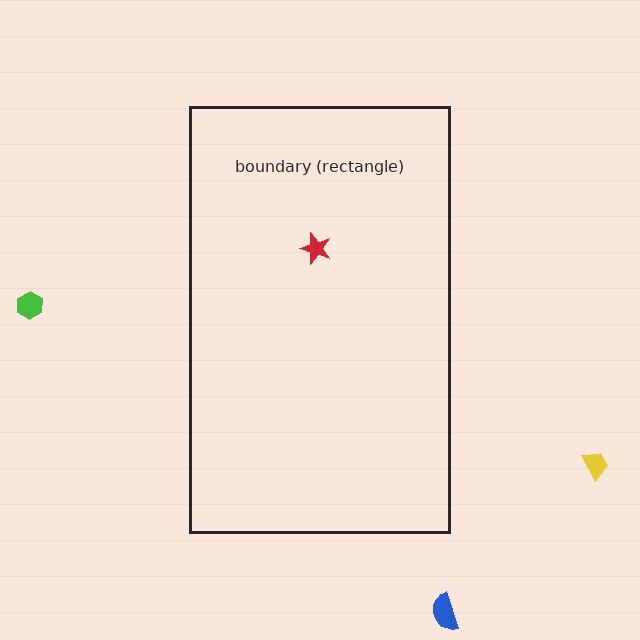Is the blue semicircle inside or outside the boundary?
Outside.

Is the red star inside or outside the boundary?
Inside.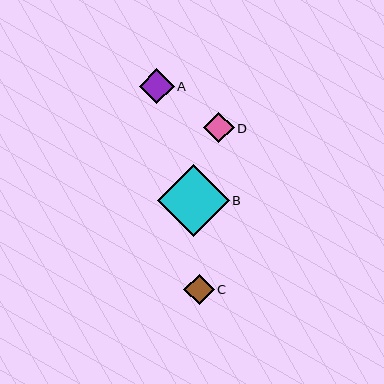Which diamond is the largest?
Diamond B is the largest with a size of approximately 72 pixels.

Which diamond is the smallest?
Diamond C is the smallest with a size of approximately 31 pixels.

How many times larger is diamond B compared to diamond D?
Diamond B is approximately 2.3 times the size of diamond D.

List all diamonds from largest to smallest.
From largest to smallest: B, A, D, C.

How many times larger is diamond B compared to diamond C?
Diamond B is approximately 2.3 times the size of diamond C.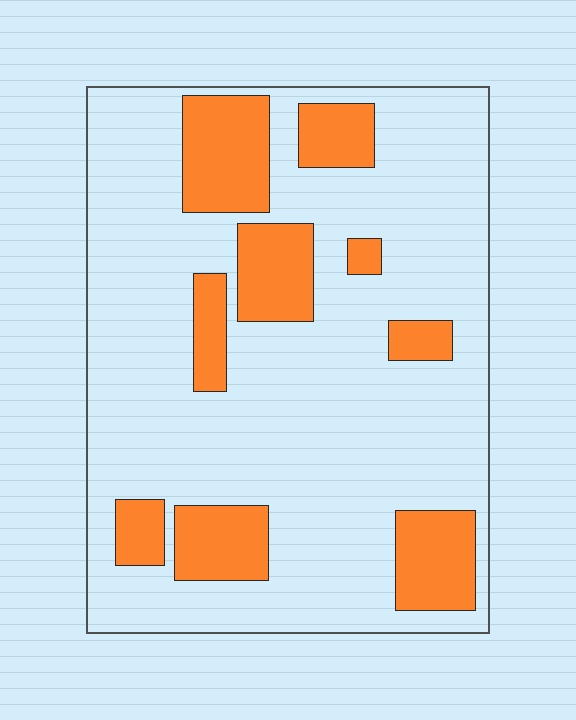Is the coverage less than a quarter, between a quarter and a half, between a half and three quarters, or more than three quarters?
Less than a quarter.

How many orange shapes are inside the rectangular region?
9.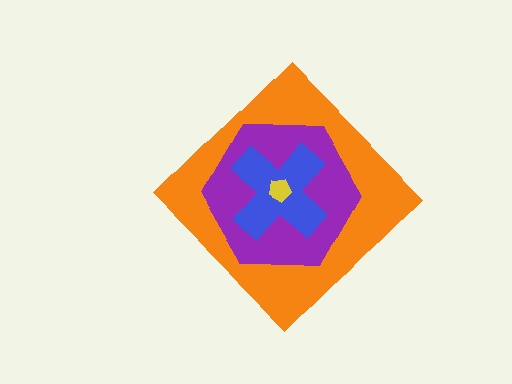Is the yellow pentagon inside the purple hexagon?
Yes.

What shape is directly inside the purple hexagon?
The blue cross.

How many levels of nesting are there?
4.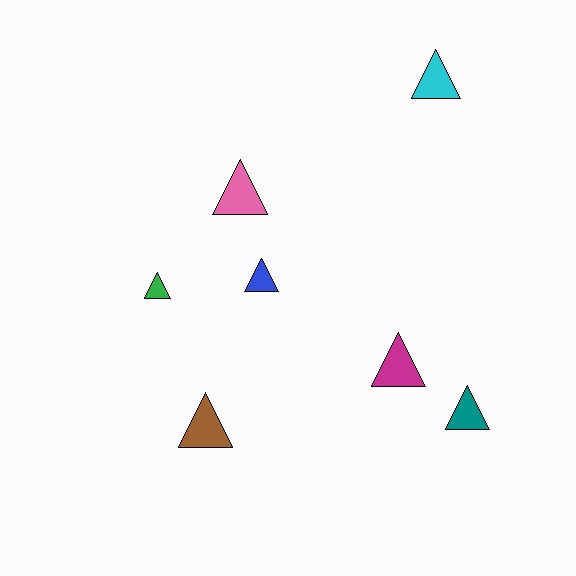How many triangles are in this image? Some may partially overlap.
There are 7 triangles.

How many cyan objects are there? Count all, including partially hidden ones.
There is 1 cyan object.